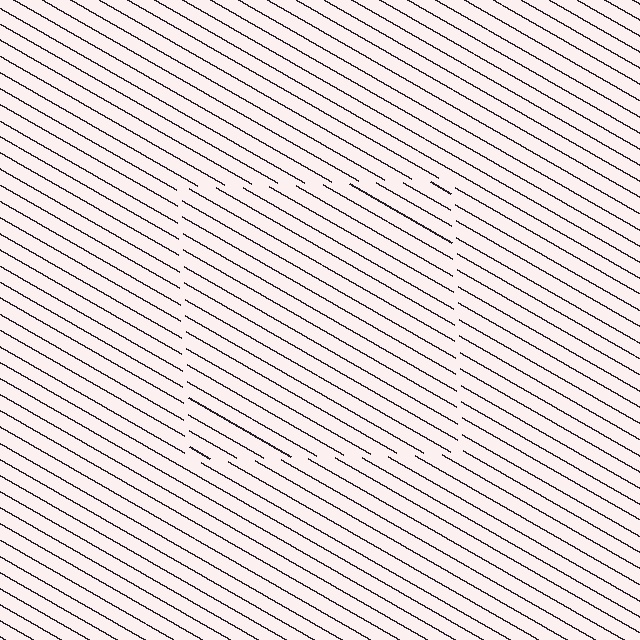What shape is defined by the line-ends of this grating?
An illusory square. The interior of the shape contains the same grating, shifted by half a period — the contour is defined by the phase discontinuity where line-ends from the inner and outer gratings abut.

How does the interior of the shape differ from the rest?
The interior of the shape contains the same grating, shifted by half a period — the contour is defined by the phase discontinuity where line-ends from the inner and outer gratings abut.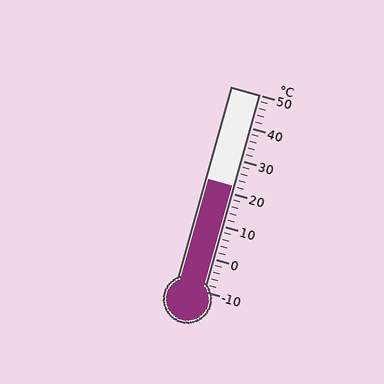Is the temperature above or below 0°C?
The temperature is above 0°C.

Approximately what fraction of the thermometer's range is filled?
The thermometer is filled to approximately 55% of its range.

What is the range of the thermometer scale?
The thermometer scale ranges from -10°C to 50°C.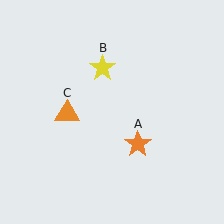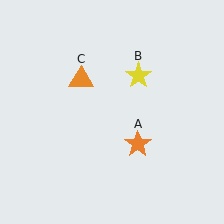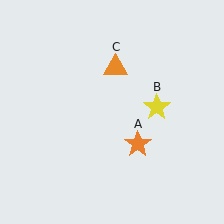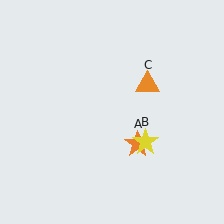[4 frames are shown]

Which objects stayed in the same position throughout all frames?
Orange star (object A) remained stationary.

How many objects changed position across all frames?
2 objects changed position: yellow star (object B), orange triangle (object C).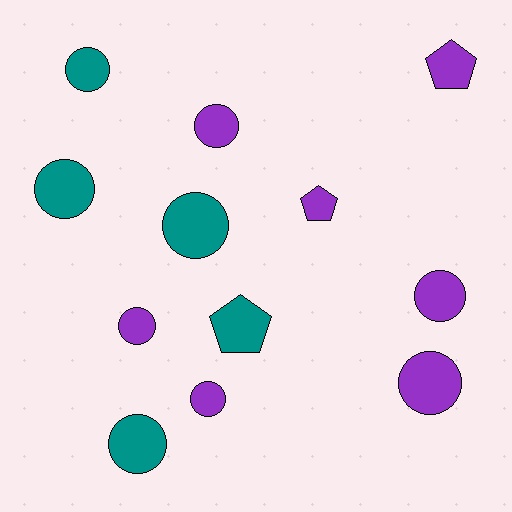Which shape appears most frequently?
Circle, with 9 objects.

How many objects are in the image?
There are 12 objects.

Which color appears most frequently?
Purple, with 7 objects.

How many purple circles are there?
There are 5 purple circles.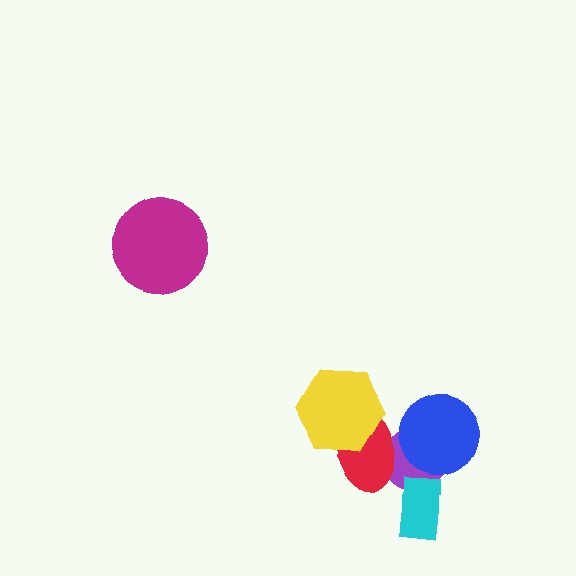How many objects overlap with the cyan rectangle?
1 object overlaps with the cyan rectangle.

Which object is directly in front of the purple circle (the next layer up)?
The blue circle is directly in front of the purple circle.